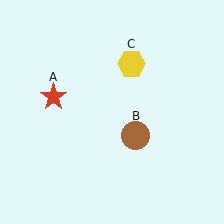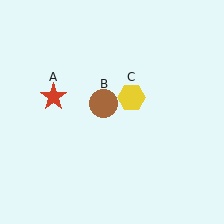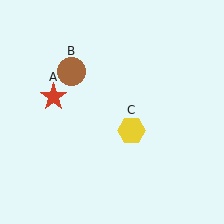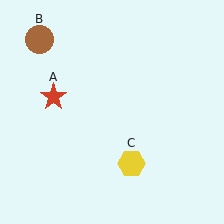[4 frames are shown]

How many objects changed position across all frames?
2 objects changed position: brown circle (object B), yellow hexagon (object C).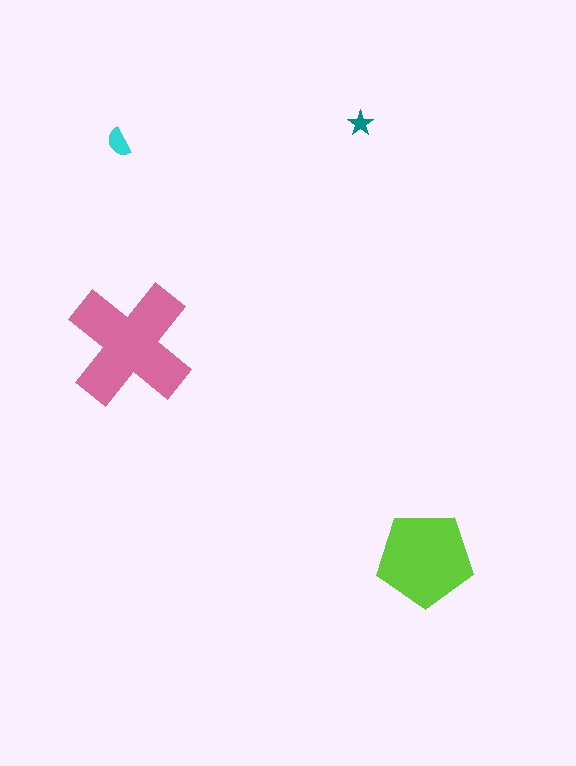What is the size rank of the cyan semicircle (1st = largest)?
3rd.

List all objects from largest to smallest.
The pink cross, the lime pentagon, the cyan semicircle, the teal star.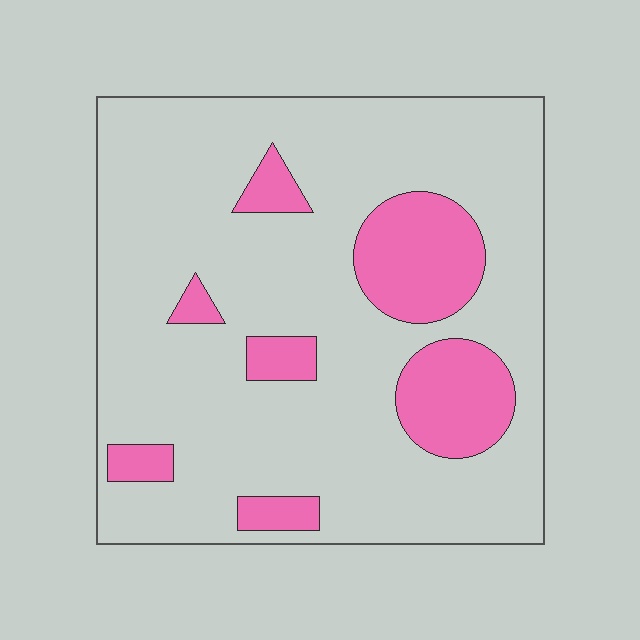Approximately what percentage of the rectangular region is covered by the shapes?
Approximately 20%.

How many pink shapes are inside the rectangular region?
7.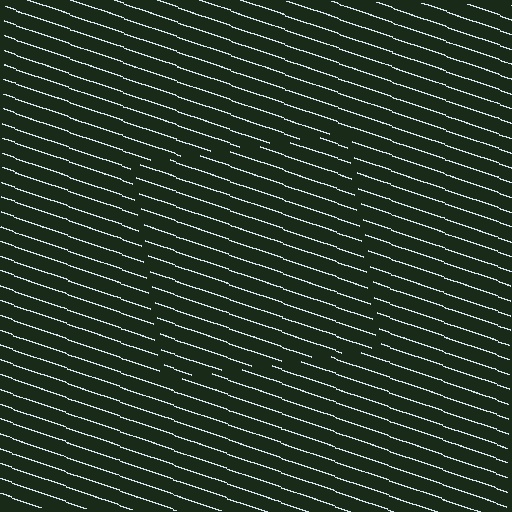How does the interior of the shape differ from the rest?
The interior of the shape contains the same grating, shifted by half a period — the contour is defined by the phase discontinuity where line-ends from the inner and outer gratings abut.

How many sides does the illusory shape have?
4 sides — the line-ends trace a square.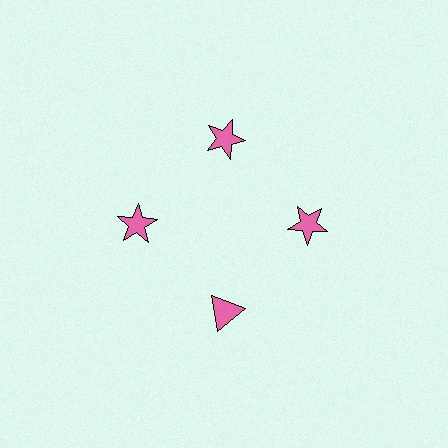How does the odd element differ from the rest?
It has a different shape: triangle instead of star.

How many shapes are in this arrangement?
There are 4 shapes arranged in a ring pattern.